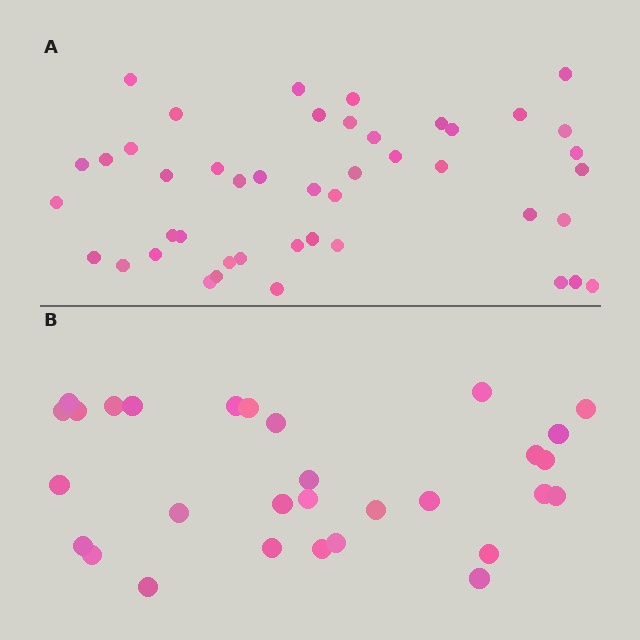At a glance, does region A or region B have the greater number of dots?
Region A (the top region) has more dots.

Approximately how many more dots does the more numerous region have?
Region A has approximately 15 more dots than region B.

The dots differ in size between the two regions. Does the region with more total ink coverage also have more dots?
No. Region B has more total ink coverage because its dots are larger, but region A actually contains more individual dots. Total area can be misleading — the number of items is what matters here.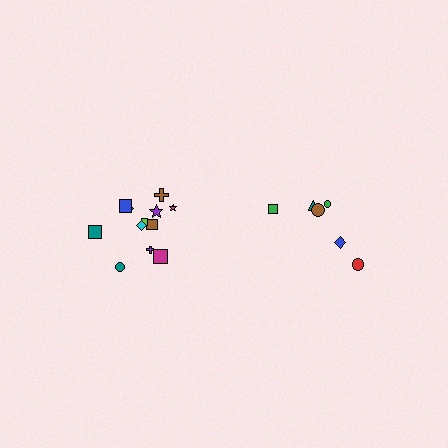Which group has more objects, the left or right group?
The left group.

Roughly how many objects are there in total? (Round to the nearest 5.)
Roughly 20 objects in total.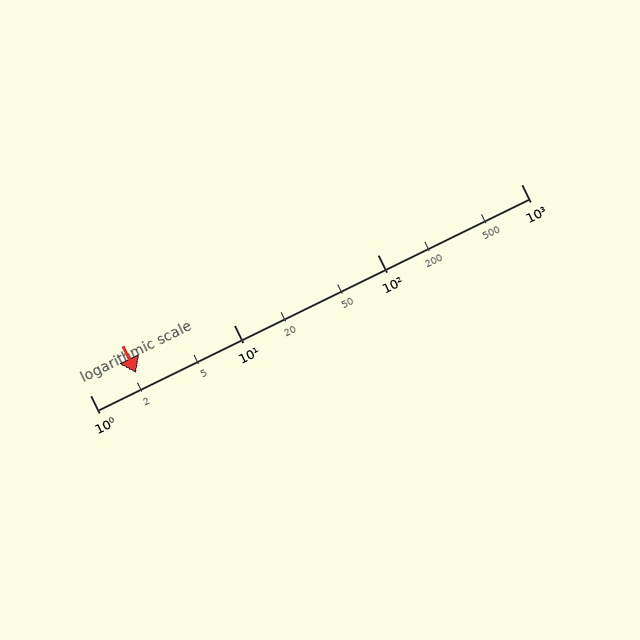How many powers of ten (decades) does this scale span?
The scale spans 3 decades, from 1 to 1000.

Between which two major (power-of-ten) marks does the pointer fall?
The pointer is between 1 and 10.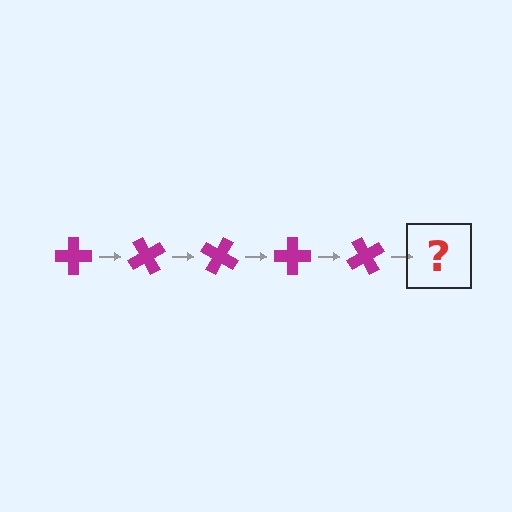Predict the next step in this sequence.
The next step is a magenta cross rotated 300 degrees.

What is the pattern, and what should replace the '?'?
The pattern is that the cross rotates 60 degrees each step. The '?' should be a magenta cross rotated 300 degrees.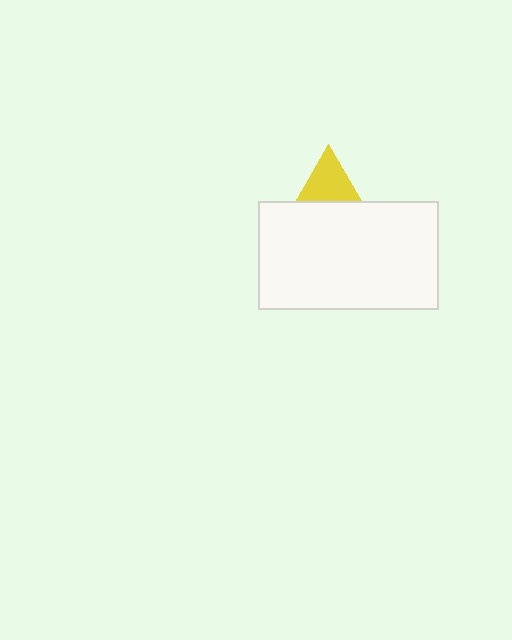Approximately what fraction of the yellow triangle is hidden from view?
Roughly 59% of the yellow triangle is hidden behind the white rectangle.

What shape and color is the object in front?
The object in front is a white rectangle.